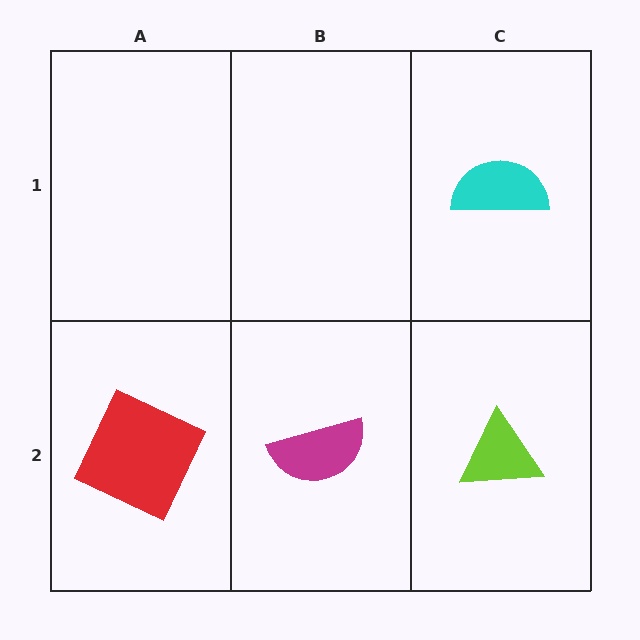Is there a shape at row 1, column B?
No, that cell is empty.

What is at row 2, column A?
A red square.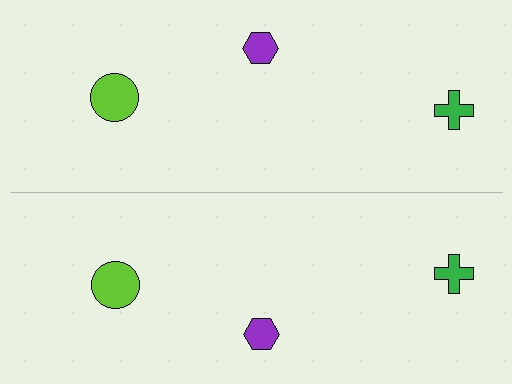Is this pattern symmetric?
Yes, this pattern has bilateral (reflection) symmetry.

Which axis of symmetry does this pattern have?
The pattern has a horizontal axis of symmetry running through the center of the image.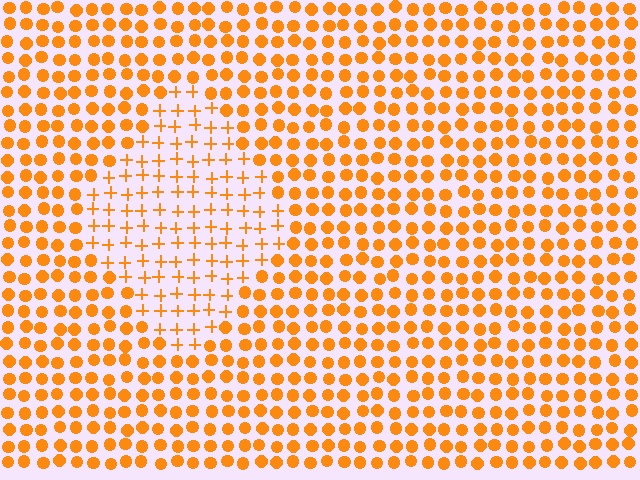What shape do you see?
I see a diamond.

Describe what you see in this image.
The image is filled with small orange elements arranged in a uniform grid. A diamond-shaped region contains plus signs, while the surrounding area contains circles. The boundary is defined purely by the change in element shape.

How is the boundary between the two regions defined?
The boundary is defined by a change in element shape: plus signs inside vs. circles outside. All elements share the same color and spacing.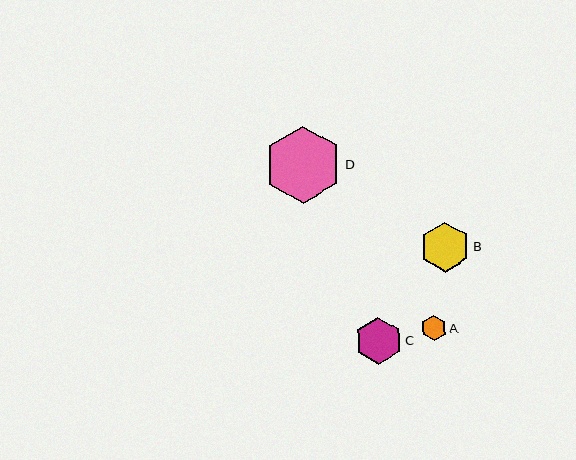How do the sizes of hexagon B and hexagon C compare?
Hexagon B and hexagon C are approximately the same size.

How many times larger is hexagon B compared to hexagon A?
Hexagon B is approximately 2.0 times the size of hexagon A.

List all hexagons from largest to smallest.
From largest to smallest: D, B, C, A.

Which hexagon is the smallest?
Hexagon A is the smallest with a size of approximately 25 pixels.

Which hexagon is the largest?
Hexagon D is the largest with a size of approximately 77 pixels.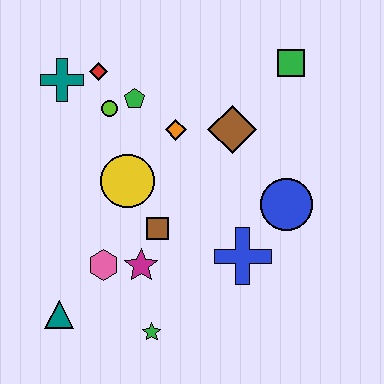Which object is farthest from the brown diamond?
The teal triangle is farthest from the brown diamond.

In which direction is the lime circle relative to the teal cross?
The lime circle is to the right of the teal cross.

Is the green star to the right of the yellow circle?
Yes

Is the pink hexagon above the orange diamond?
No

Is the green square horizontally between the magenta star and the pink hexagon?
No